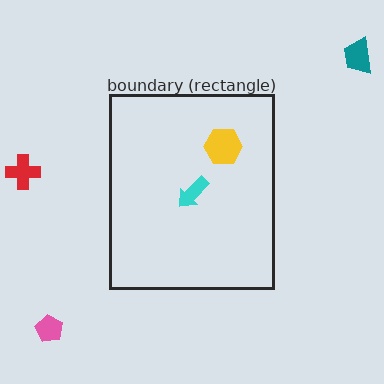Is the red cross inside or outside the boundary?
Outside.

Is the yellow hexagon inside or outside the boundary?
Inside.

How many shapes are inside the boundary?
2 inside, 3 outside.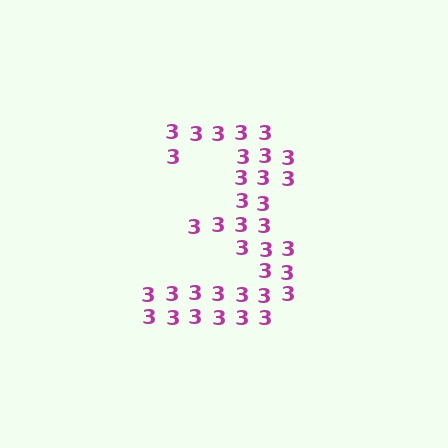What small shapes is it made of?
It is made of small digit 3's.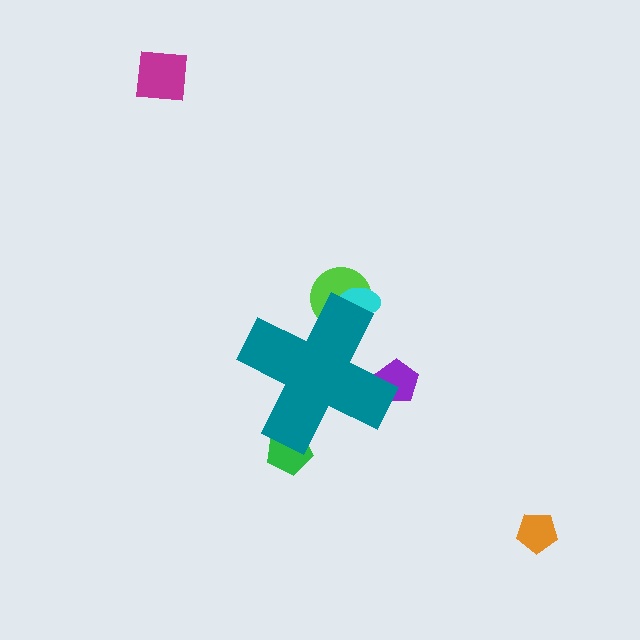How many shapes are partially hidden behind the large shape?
4 shapes are partially hidden.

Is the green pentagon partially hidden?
Yes, the green pentagon is partially hidden behind the teal cross.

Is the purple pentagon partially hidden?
Yes, the purple pentagon is partially hidden behind the teal cross.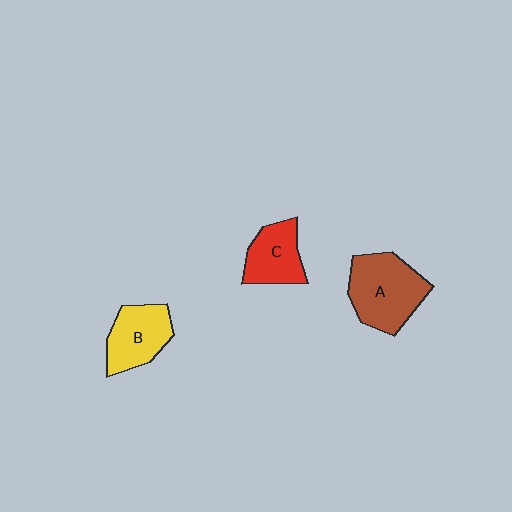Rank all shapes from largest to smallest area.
From largest to smallest: A (brown), B (yellow), C (red).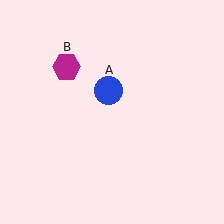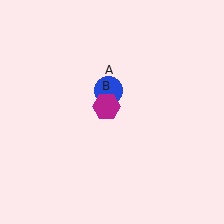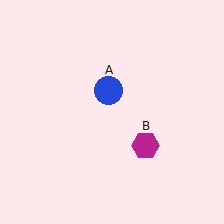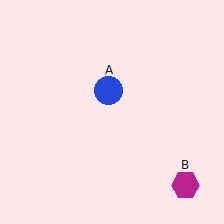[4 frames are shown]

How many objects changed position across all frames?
1 object changed position: magenta hexagon (object B).